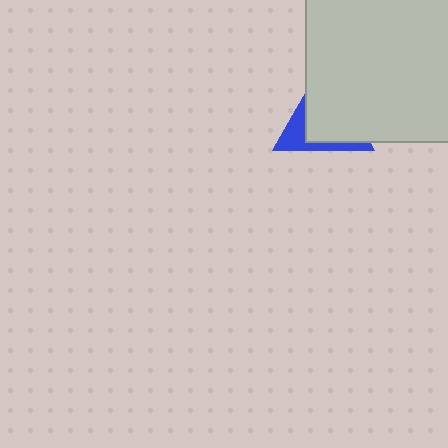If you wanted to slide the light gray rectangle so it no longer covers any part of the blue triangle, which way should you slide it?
Slide it toward the upper-right — that is the most direct way to separate the two shapes.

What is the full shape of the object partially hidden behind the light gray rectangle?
The partially hidden object is a blue triangle.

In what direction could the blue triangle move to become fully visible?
The blue triangle could move toward the lower-left. That would shift it out from behind the light gray rectangle entirely.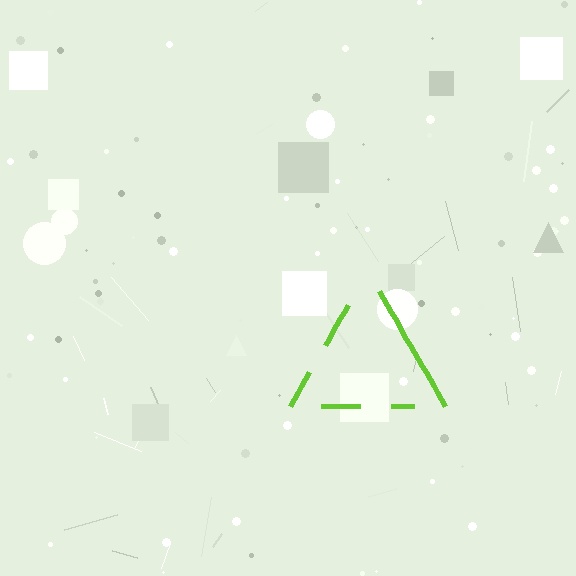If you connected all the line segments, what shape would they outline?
They would outline a triangle.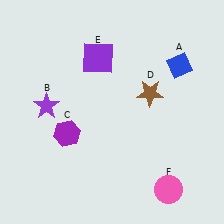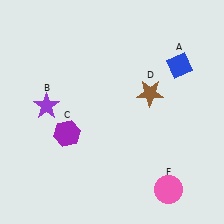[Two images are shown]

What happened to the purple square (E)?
The purple square (E) was removed in Image 2. It was in the top-left area of Image 1.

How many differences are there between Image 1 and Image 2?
There is 1 difference between the two images.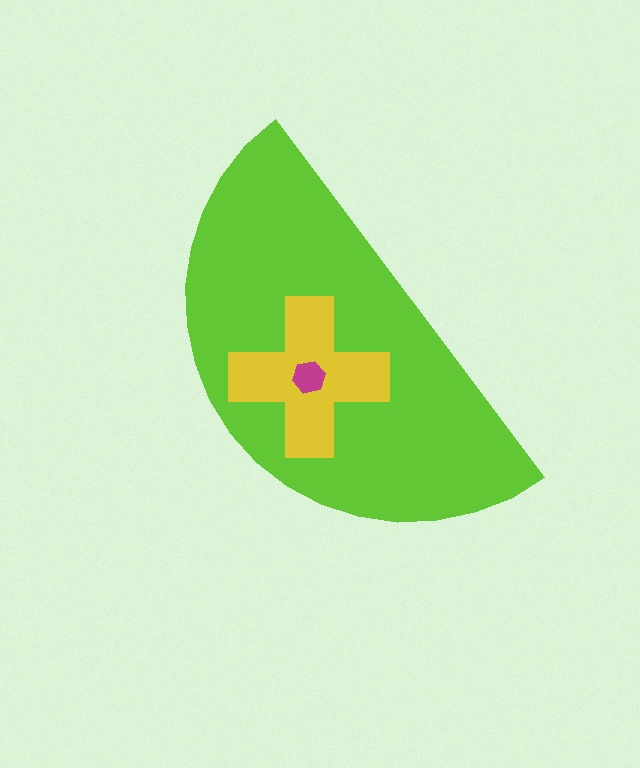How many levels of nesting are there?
3.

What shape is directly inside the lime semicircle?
The yellow cross.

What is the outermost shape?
The lime semicircle.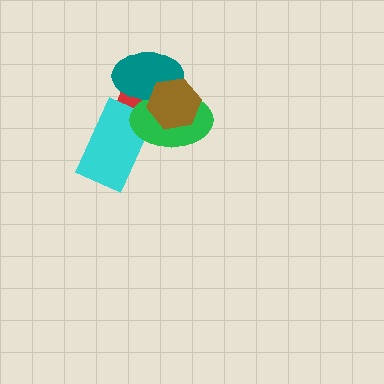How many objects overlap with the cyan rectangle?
2 objects overlap with the cyan rectangle.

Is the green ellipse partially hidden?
Yes, it is partially covered by another shape.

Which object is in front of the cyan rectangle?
The green ellipse is in front of the cyan rectangle.